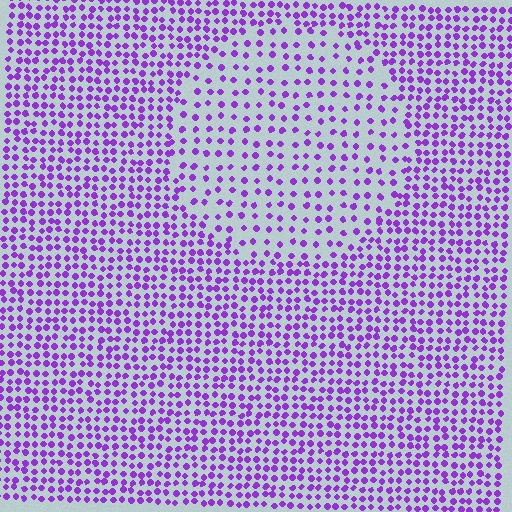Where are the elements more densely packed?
The elements are more densely packed outside the circle boundary.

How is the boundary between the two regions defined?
The boundary is defined by a change in element density (approximately 1.9x ratio). All elements are the same color, size, and shape.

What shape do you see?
I see a circle.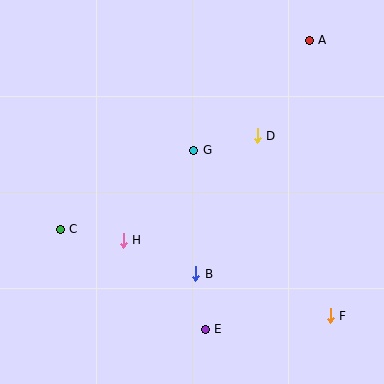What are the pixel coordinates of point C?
Point C is at (60, 229).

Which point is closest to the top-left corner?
Point C is closest to the top-left corner.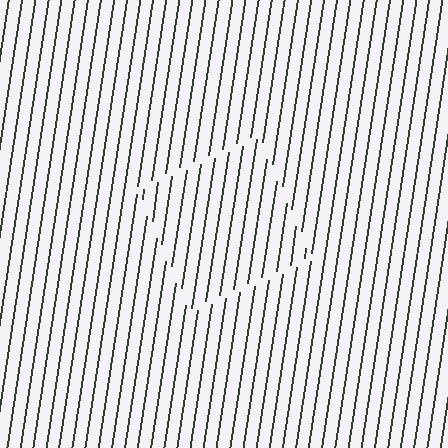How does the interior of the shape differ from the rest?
The interior of the shape contains the same grating, shifted by half a period — the contour is defined by the phase discontinuity where line-ends from the inner and outer gratings abut.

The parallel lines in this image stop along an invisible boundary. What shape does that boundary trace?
An illusory square. The interior of the shape contains the same grating, shifted by half a period — the contour is defined by the phase discontinuity where line-ends from the inner and outer gratings abut.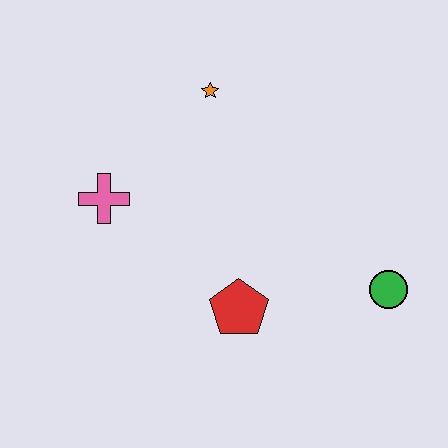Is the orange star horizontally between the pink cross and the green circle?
Yes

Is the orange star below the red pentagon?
No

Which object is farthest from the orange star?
The green circle is farthest from the orange star.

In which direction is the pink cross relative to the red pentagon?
The pink cross is to the left of the red pentagon.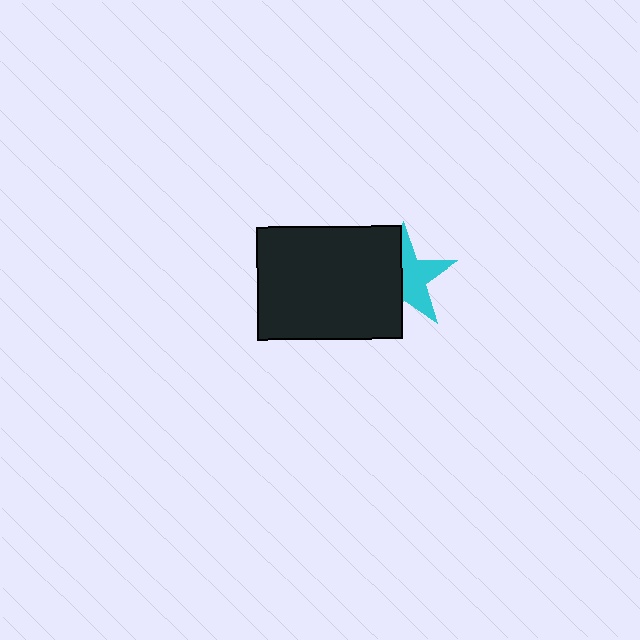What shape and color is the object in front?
The object in front is a black rectangle.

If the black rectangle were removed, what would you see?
You would see the complete cyan star.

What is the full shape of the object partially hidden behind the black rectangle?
The partially hidden object is a cyan star.